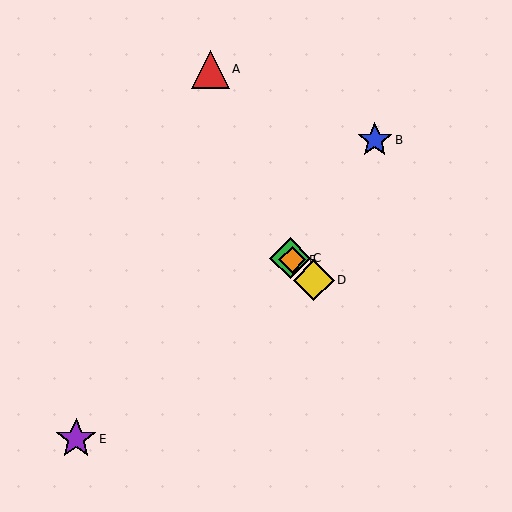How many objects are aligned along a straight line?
3 objects (C, D, F) are aligned along a straight line.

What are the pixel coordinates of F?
Object F is at (292, 260).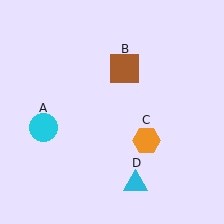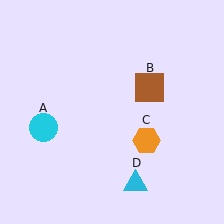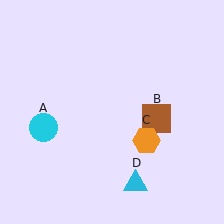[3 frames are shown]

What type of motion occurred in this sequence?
The brown square (object B) rotated clockwise around the center of the scene.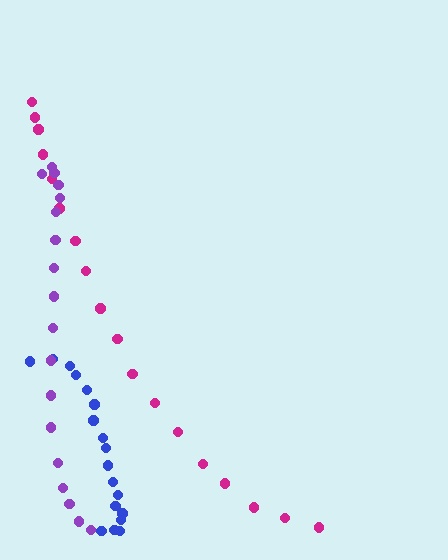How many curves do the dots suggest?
There are 3 distinct paths.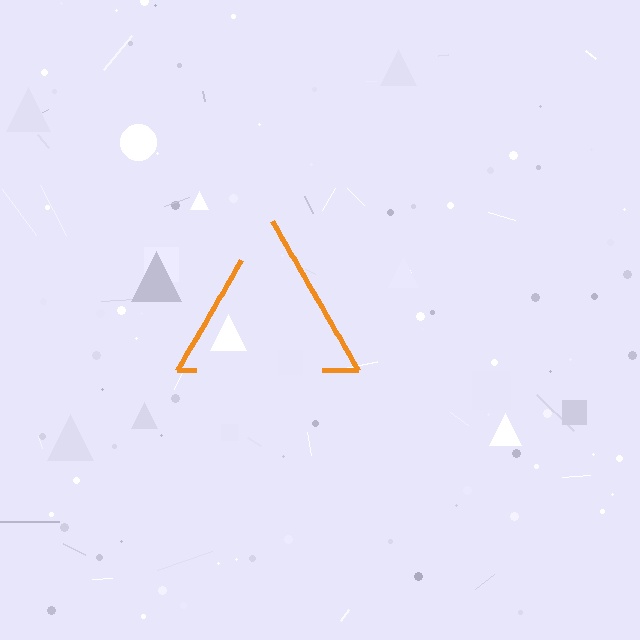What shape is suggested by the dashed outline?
The dashed outline suggests a triangle.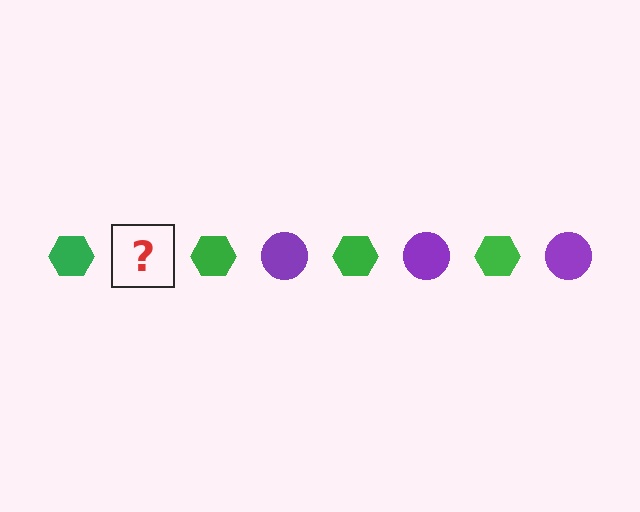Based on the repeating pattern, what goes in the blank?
The blank should be a purple circle.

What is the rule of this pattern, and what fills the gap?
The rule is that the pattern alternates between green hexagon and purple circle. The gap should be filled with a purple circle.